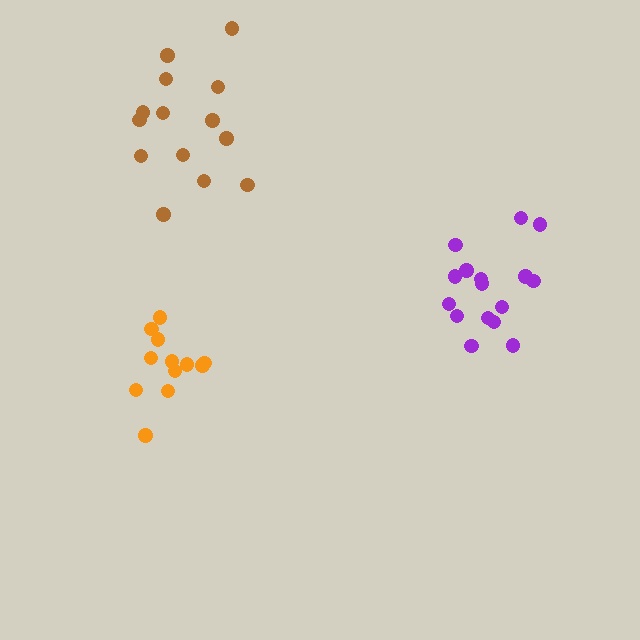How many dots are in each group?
Group 1: 14 dots, Group 2: 16 dots, Group 3: 12 dots (42 total).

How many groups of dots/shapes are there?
There are 3 groups.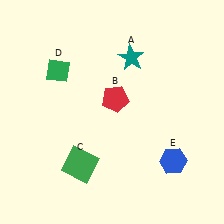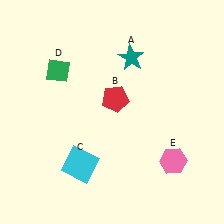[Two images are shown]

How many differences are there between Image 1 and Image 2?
There are 2 differences between the two images.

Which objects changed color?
C changed from green to cyan. E changed from blue to pink.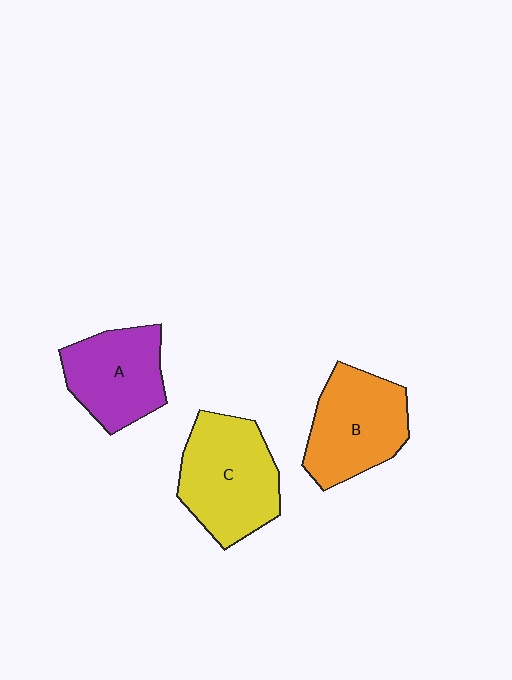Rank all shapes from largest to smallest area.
From largest to smallest: C (yellow), B (orange), A (purple).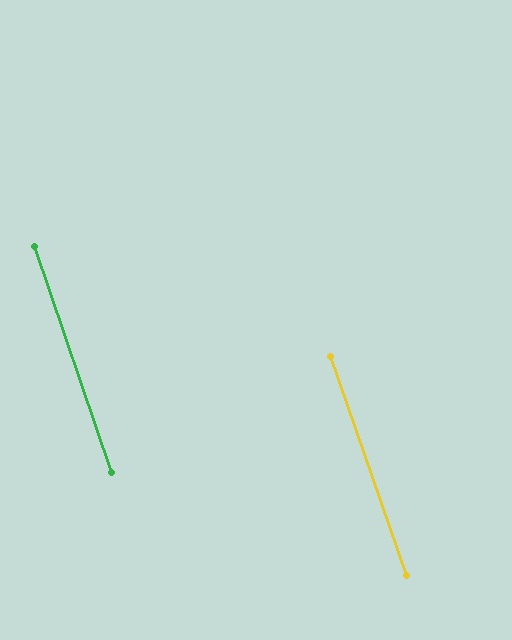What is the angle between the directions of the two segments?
Approximately 0 degrees.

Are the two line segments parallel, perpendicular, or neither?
Parallel — their directions differ by only 0.4°.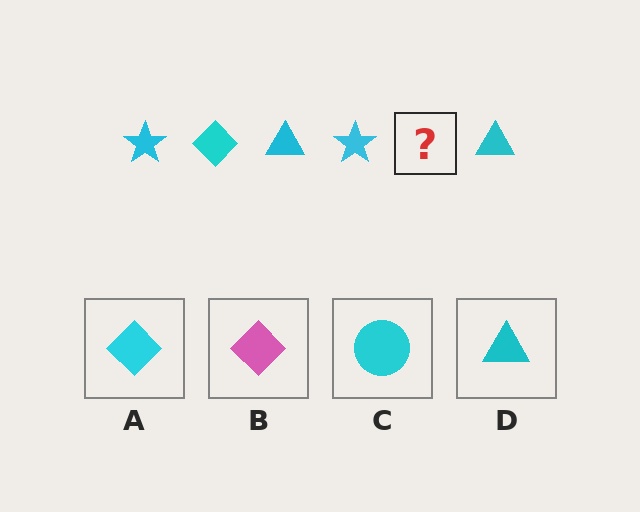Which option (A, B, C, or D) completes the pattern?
A.